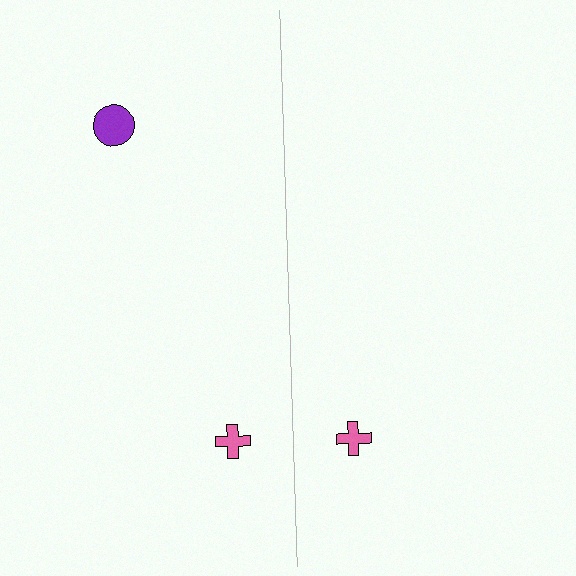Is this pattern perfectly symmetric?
No, the pattern is not perfectly symmetric. A purple circle is missing from the right side.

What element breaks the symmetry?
A purple circle is missing from the right side.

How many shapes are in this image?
There are 3 shapes in this image.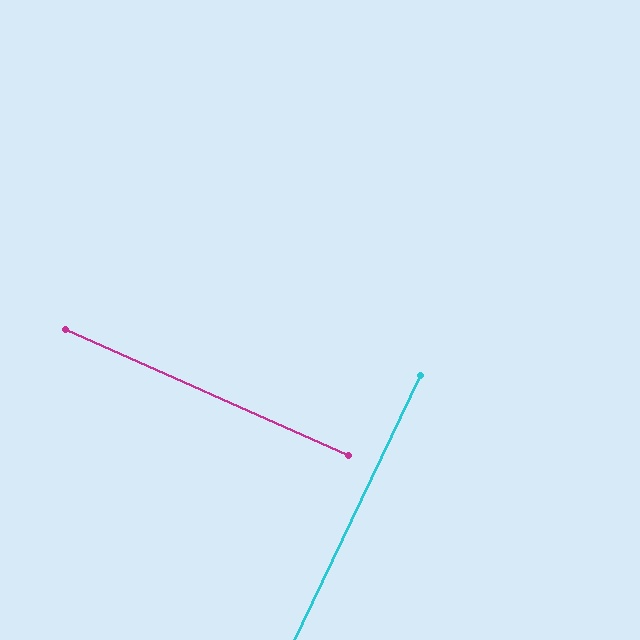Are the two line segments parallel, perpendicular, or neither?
Perpendicular — they meet at approximately 89°.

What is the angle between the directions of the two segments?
Approximately 89 degrees.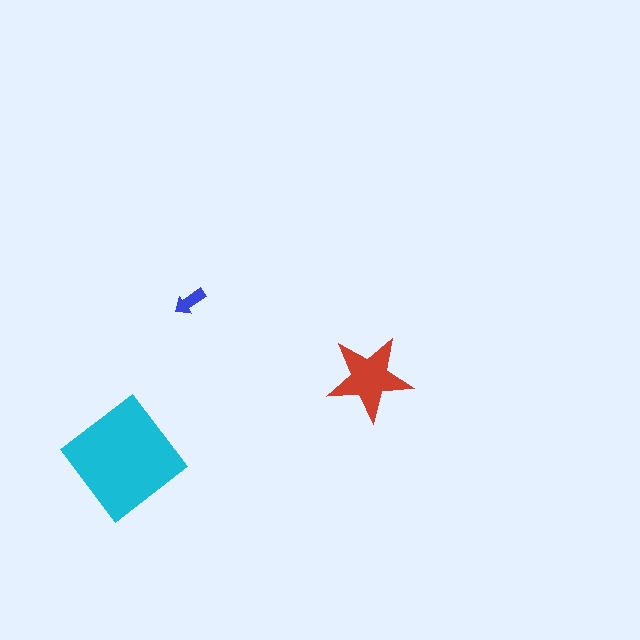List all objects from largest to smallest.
The cyan diamond, the red star, the blue arrow.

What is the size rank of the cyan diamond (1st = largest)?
1st.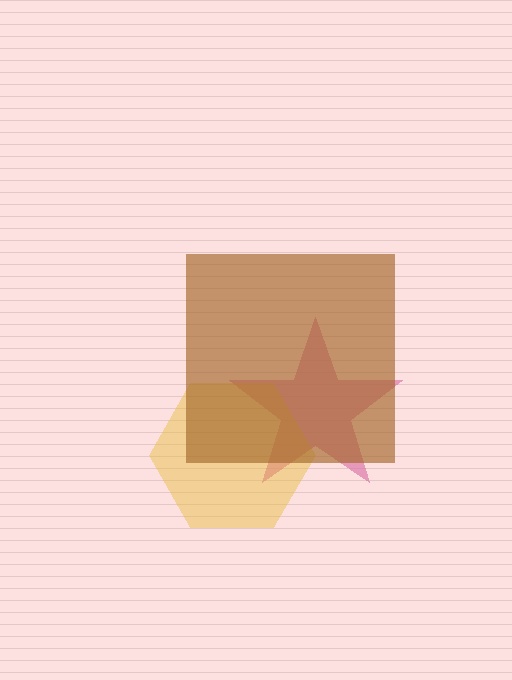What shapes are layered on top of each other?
The layered shapes are: a pink star, a yellow hexagon, a brown square.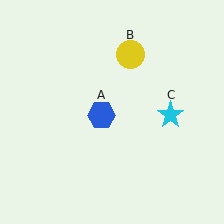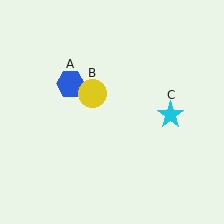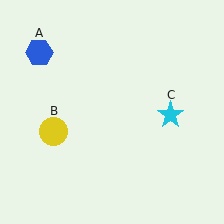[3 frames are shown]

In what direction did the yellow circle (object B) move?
The yellow circle (object B) moved down and to the left.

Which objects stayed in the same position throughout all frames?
Cyan star (object C) remained stationary.